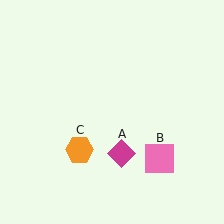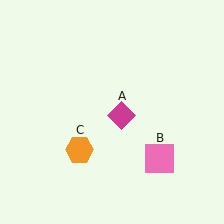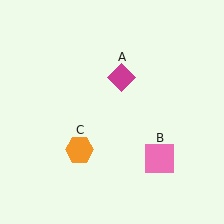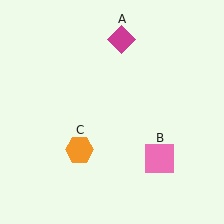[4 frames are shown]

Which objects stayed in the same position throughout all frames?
Pink square (object B) and orange hexagon (object C) remained stationary.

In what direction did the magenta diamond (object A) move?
The magenta diamond (object A) moved up.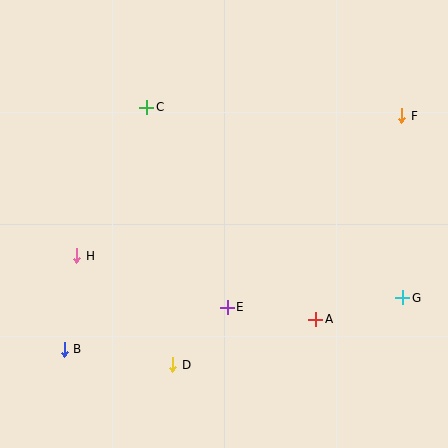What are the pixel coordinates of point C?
Point C is at (147, 107).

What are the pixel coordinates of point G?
Point G is at (403, 298).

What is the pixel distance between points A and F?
The distance between A and F is 221 pixels.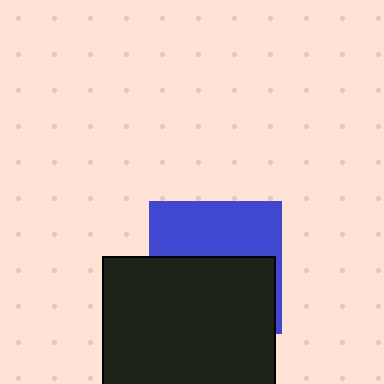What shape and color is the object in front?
The object in front is a black square.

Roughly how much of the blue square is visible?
A small part of it is visible (roughly 44%).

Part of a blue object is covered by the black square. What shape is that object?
It is a square.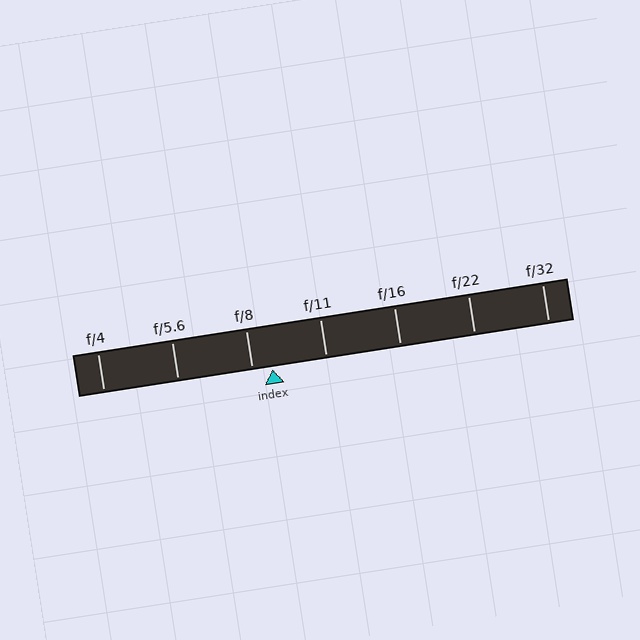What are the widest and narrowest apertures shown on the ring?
The widest aperture shown is f/4 and the narrowest is f/32.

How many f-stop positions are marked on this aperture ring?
There are 7 f-stop positions marked.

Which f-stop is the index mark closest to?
The index mark is closest to f/8.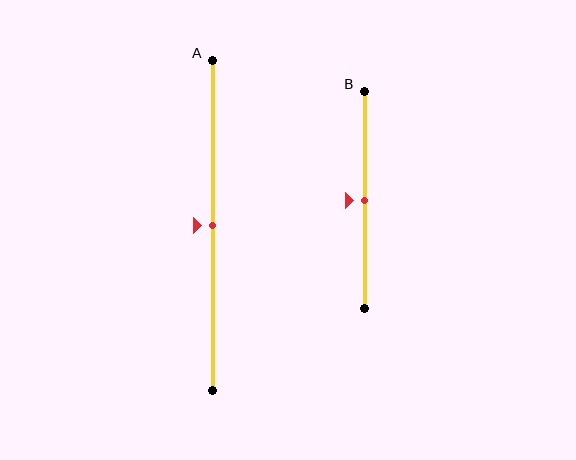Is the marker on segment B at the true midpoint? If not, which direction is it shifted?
Yes, the marker on segment B is at the true midpoint.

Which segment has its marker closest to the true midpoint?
Segment A has its marker closest to the true midpoint.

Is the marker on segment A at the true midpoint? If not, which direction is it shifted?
Yes, the marker on segment A is at the true midpoint.